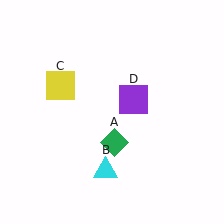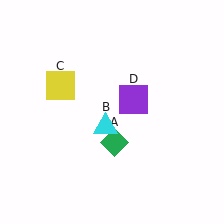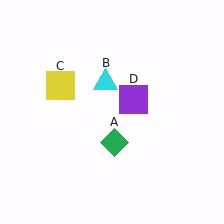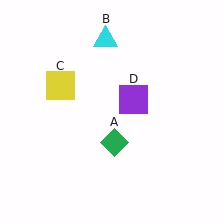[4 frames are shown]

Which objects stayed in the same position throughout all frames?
Green diamond (object A) and yellow square (object C) and purple square (object D) remained stationary.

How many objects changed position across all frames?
1 object changed position: cyan triangle (object B).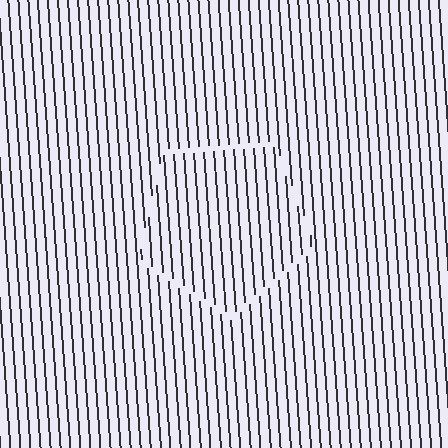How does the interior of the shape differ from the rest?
The interior of the shape contains the same grating, shifted by half a period — the contour is defined by the phase discontinuity where line-ends from the inner and outer gratings abut.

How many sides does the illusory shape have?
5 sides — the line-ends trace a pentagon.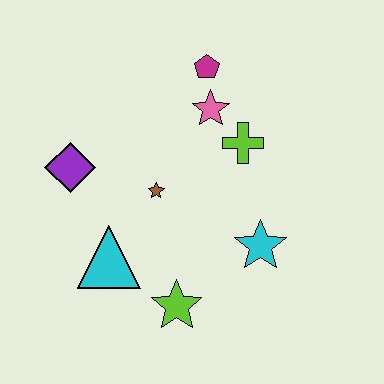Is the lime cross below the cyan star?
No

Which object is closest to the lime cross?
The pink star is closest to the lime cross.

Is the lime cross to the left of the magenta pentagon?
No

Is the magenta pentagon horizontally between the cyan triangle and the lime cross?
Yes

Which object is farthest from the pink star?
The lime star is farthest from the pink star.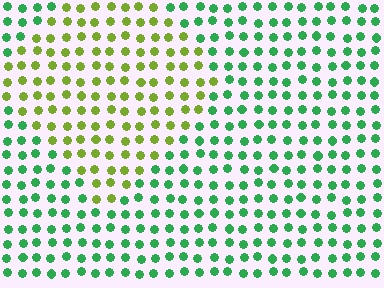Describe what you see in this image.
The image is filled with small green elements in a uniform arrangement. A diamond-shaped region is visible where the elements are tinted to a slightly different hue, forming a subtle color boundary.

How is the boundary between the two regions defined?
The boundary is defined purely by a slight shift in hue (about 53 degrees). Spacing, size, and orientation are identical on both sides.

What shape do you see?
I see a diamond.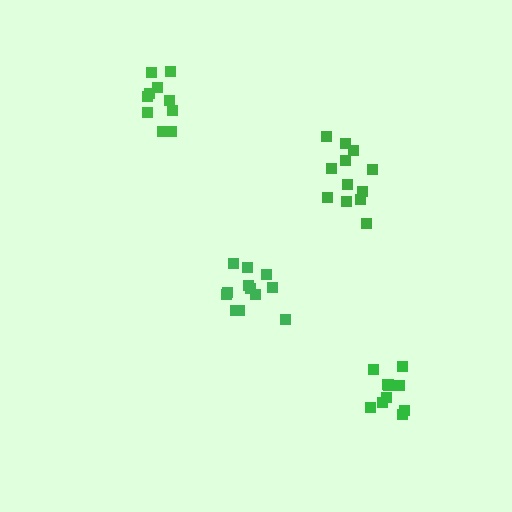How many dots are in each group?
Group 1: 12 dots, Group 2: 10 dots, Group 3: 10 dots, Group 4: 12 dots (44 total).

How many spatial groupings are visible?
There are 4 spatial groupings.